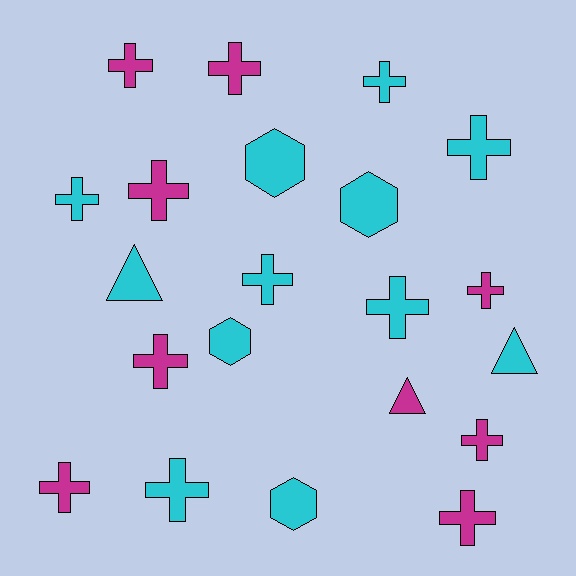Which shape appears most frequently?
Cross, with 14 objects.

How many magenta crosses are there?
There are 8 magenta crosses.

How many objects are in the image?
There are 21 objects.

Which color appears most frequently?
Cyan, with 12 objects.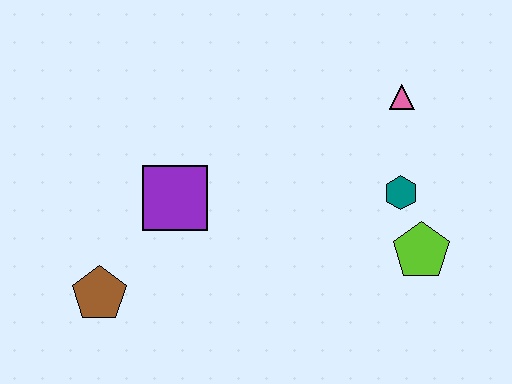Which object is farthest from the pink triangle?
The brown pentagon is farthest from the pink triangle.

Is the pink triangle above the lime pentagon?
Yes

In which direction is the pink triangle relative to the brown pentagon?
The pink triangle is to the right of the brown pentagon.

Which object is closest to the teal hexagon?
The lime pentagon is closest to the teal hexagon.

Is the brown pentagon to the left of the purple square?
Yes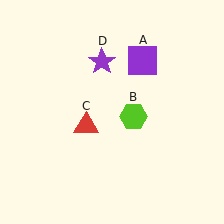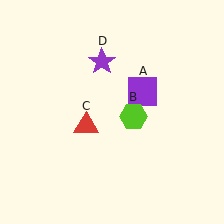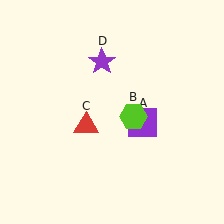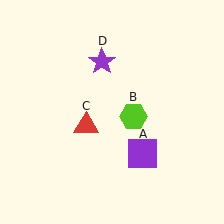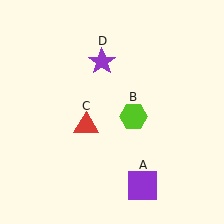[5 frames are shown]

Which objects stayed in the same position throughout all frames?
Lime hexagon (object B) and red triangle (object C) and purple star (object D) remained stationary.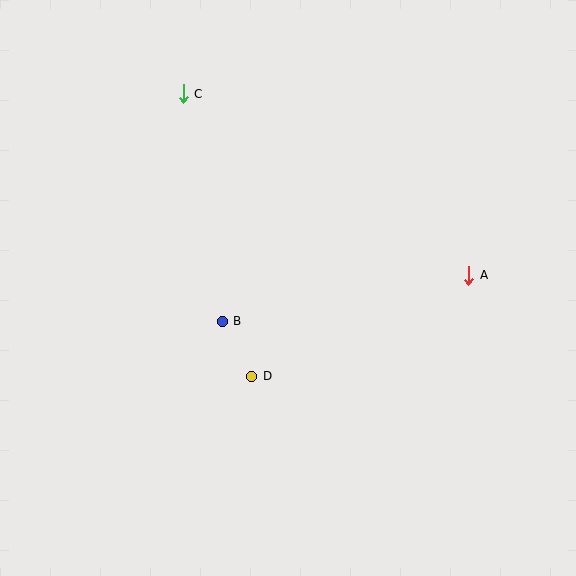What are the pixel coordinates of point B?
Point B is at (222, 321).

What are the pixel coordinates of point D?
Point D is at (252, 376).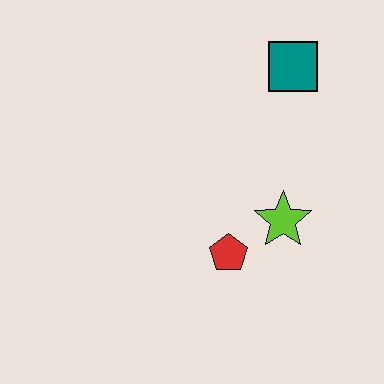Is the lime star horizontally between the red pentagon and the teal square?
Yes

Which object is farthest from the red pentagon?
The teal square is farthest from the red pentagon.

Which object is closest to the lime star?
The red pentagon is closest to the lime star.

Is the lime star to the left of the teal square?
Yes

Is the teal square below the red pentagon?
No